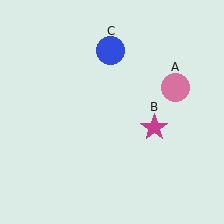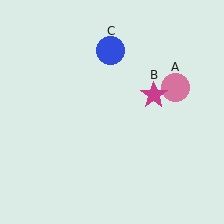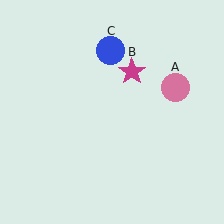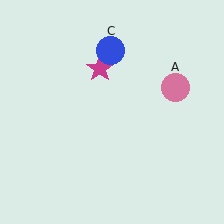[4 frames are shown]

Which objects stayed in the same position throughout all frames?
Pink circle (object A) and blue circle (object C) remained stationary.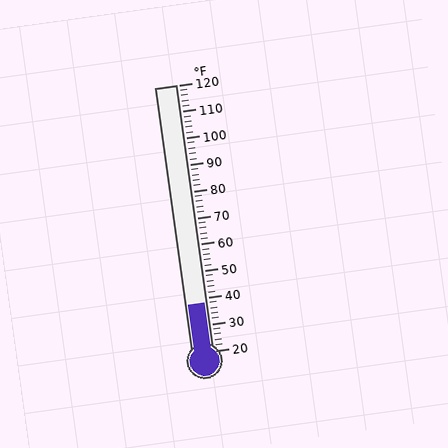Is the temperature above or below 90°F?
The temperature is below 90°F.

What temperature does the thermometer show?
The thermometer shows approximately 38°F.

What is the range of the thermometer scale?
The thermometer scale ranges from 20°F to 120°F.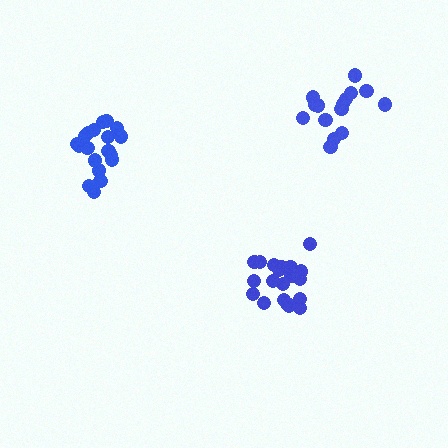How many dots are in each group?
Group 1: 20 dots, Group 2: 16 dots, Group 3: 19 dots (55 total).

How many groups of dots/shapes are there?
There are 3 groups.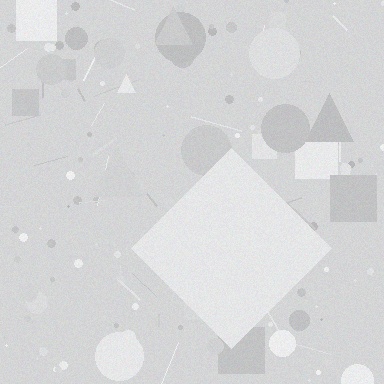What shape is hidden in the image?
A diamond is hidden in the image.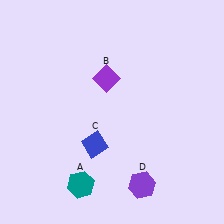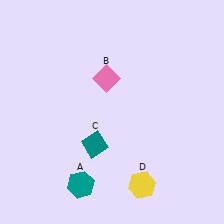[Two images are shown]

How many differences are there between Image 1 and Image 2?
There are 3 differences between the two images.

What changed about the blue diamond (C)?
In Image 1, C is blue. In Image 2, it changed to teal.